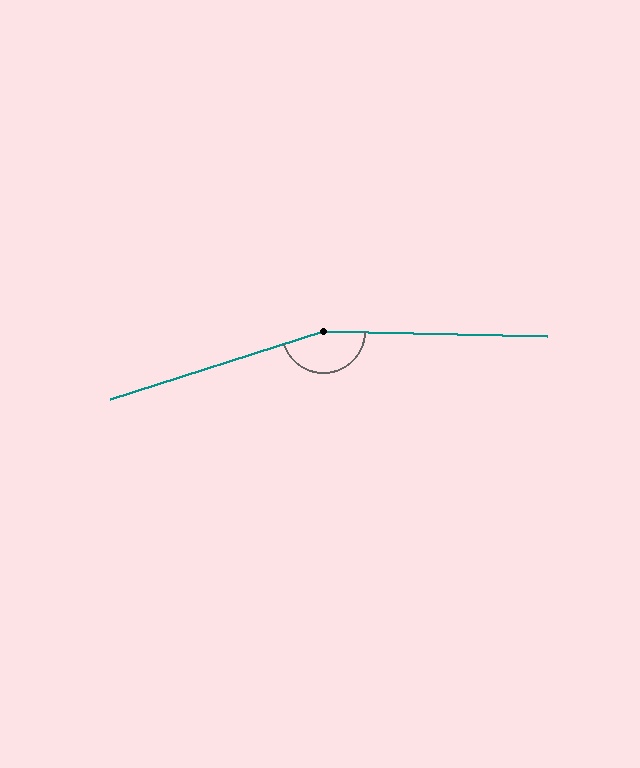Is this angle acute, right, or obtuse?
It is obtuse.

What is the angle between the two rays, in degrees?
Approximately 161 degrees.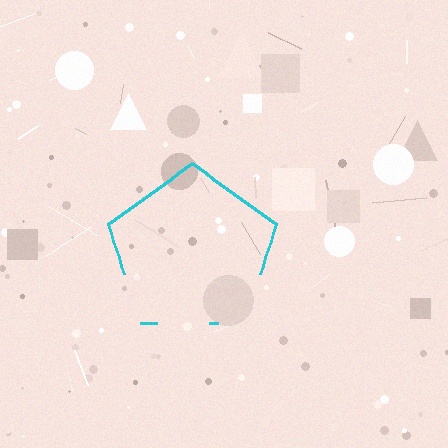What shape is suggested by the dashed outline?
The dashed outline suggests a pentagon.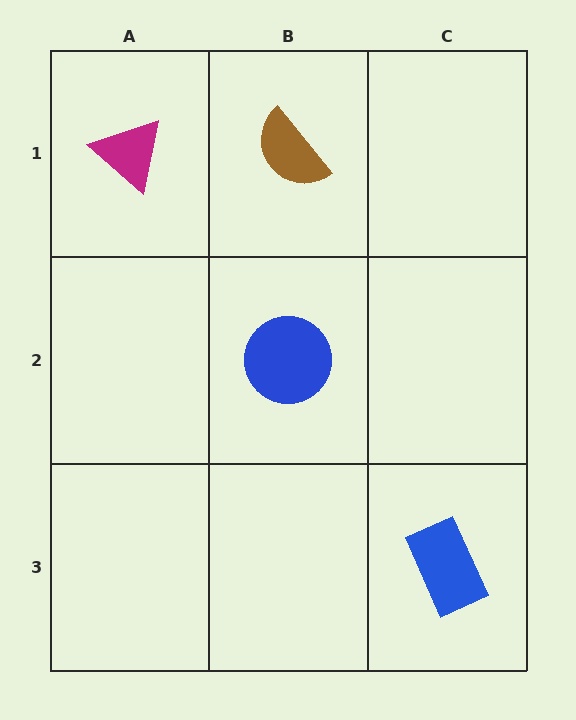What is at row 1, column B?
A brown semicircle.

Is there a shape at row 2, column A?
No, that cell is empty.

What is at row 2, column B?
A blue circle.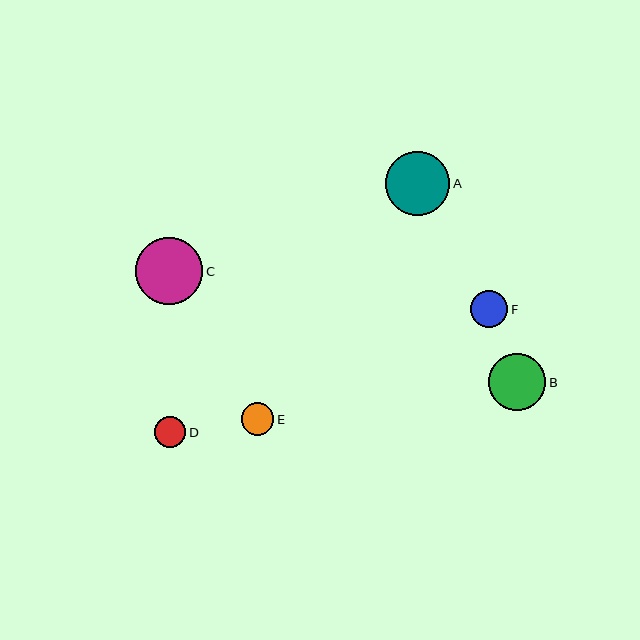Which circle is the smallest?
Circle D is the smallest with a size of approximately 31 pixels.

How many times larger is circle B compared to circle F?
Circle B is approximately 1.5 times the size of circle F.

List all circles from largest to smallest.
From largest to smallest: C, A, B, F, E, D.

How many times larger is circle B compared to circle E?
Circle B is approximately 1.8 times the size of circle E.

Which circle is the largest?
Circle C is the largest with a size of approximately 67 pixels.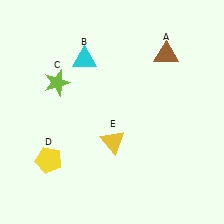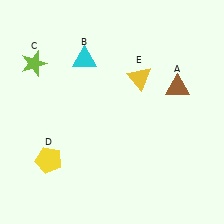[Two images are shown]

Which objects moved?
The objects that moved are: the brown triangle (A), the lime star (C), the yellow triangle (E).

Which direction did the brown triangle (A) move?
The brown triangle (A) moved down.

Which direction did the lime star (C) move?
The lime star (C) moved left.